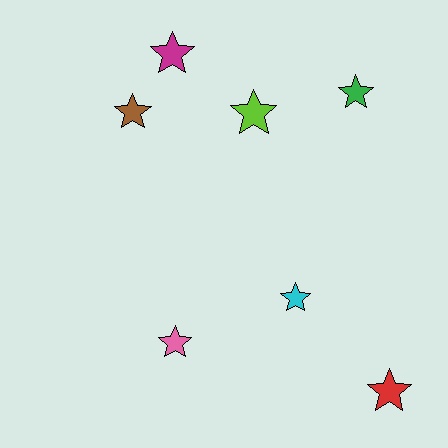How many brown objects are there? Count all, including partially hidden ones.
There is 1 brown object.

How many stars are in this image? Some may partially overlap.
There are 7 stars.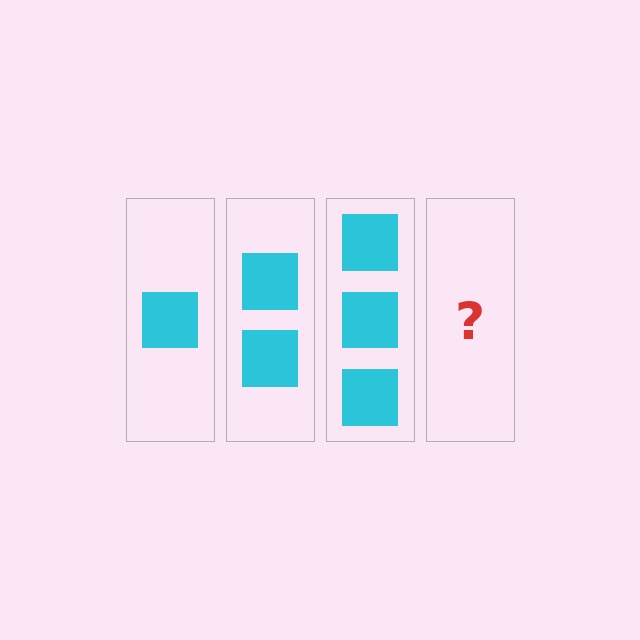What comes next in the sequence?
The next element should be 4 squares.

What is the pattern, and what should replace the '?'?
The pattern is that each step adds one more square. The '?' should be 4 squares.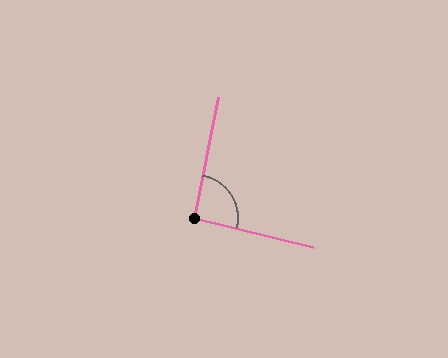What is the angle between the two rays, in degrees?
Approximately 93 degrees.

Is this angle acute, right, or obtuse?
It is approximately a right angle.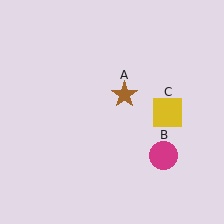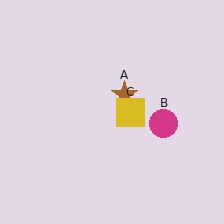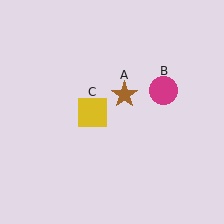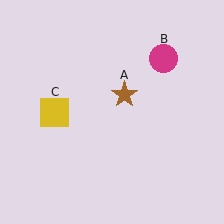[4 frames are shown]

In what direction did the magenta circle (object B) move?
The magenta circle (object B) moved up.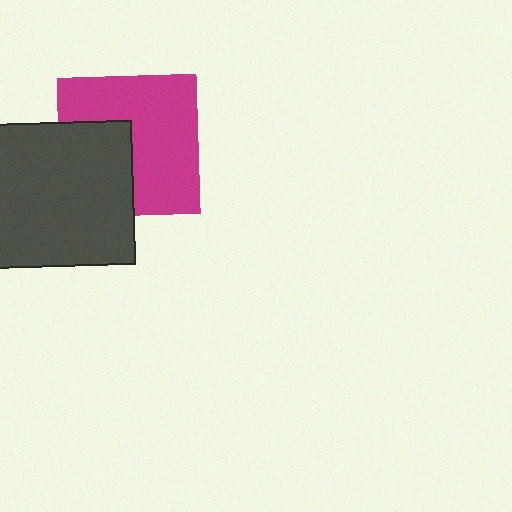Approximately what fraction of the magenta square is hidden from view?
Roughly 36% of the magenta square is hidden behind the dark gray rectangle.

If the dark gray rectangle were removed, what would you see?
You would see the complete magenta square.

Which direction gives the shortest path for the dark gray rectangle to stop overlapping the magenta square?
Moving left gives the shortest separation.